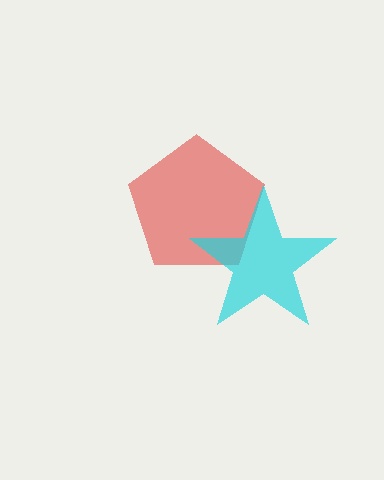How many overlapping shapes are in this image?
There are 2 overlapping shapes in the image.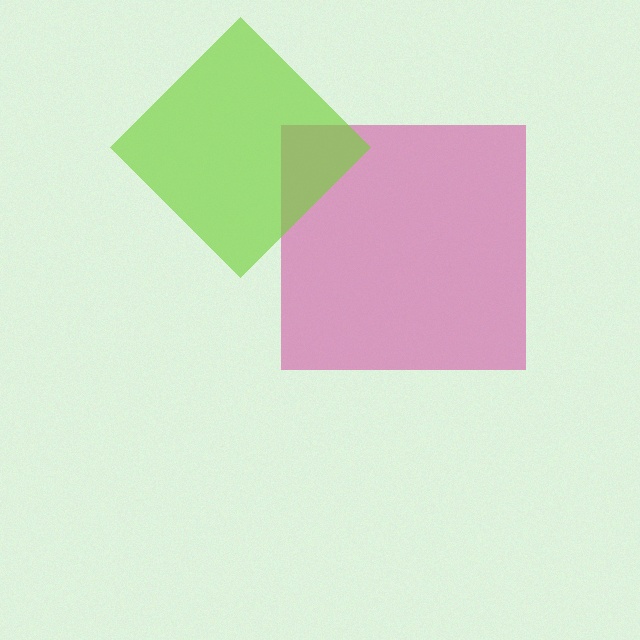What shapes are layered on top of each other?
The layered shapes are: a magenta square, a lime diamond.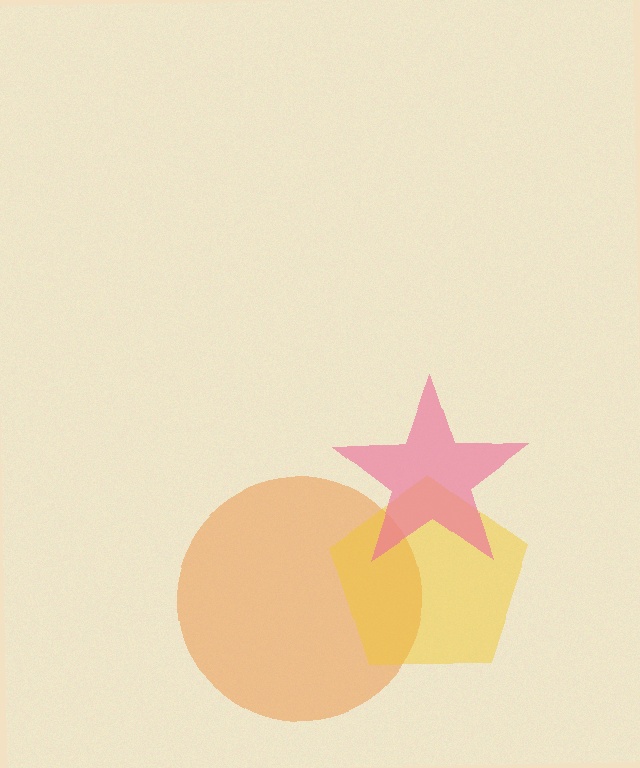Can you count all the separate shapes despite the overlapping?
Yes, there are 3 separate shapes.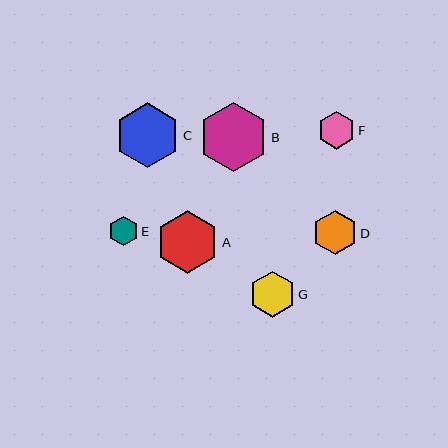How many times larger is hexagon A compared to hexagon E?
Hexagon A is approximately 2.1 times the size of hexagon E.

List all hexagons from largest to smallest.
From largest to smallest: B, C, A, G, D, F, E.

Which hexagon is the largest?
Hexagon B is the largest with a size of approximately 69 pixels.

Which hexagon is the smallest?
Hexagon E is the smallest with a size of approximately 29 pixels.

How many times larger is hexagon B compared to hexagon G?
Hexagon B is approximately 1.5 times the size of hexagon G.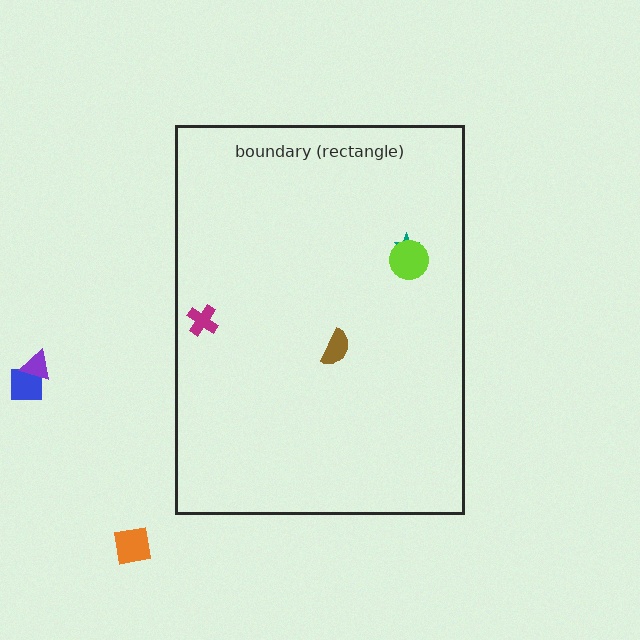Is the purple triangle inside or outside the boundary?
Outside.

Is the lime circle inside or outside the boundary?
Inside.